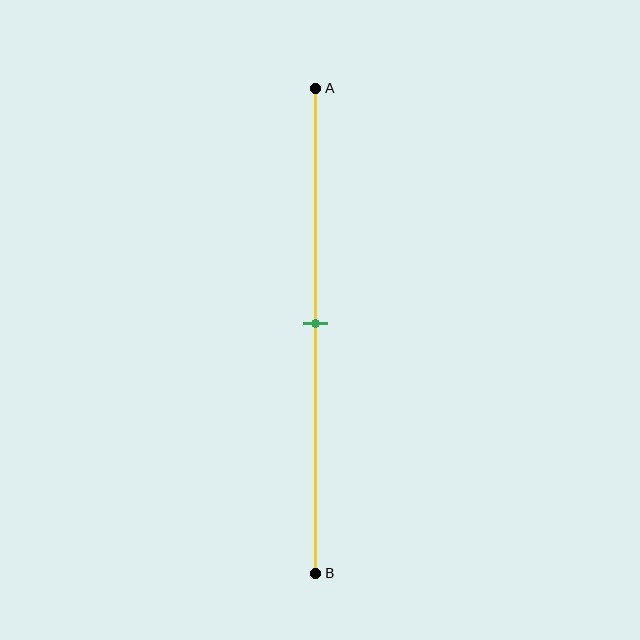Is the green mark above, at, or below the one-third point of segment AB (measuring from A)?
The green mark is below the one-third point of segment AB.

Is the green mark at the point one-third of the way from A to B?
No, the mark is at about 50% from A, not at the 33% one-third point.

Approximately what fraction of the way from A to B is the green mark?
The green mark is approximately 50% of the way from A to B.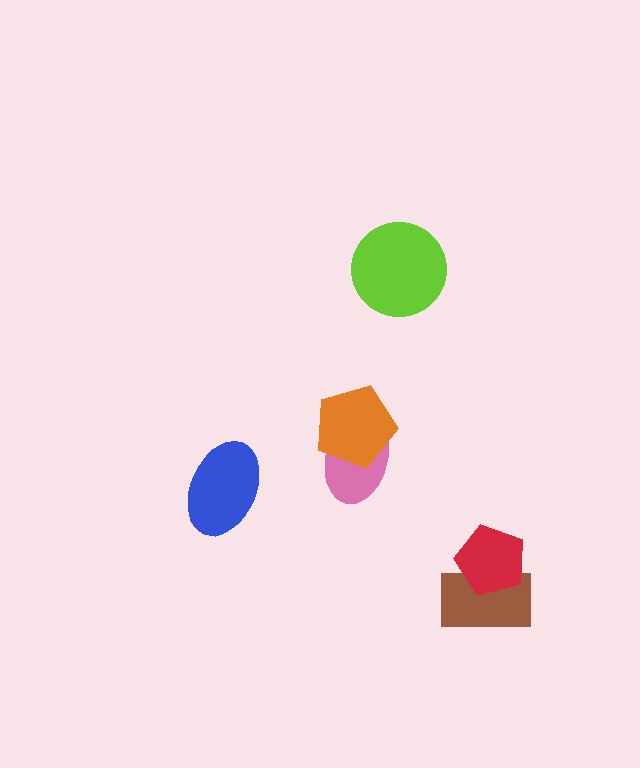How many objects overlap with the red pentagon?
1 object overlaps with the red pentagon.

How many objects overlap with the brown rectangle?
1 object overlaps with the brown rectangle.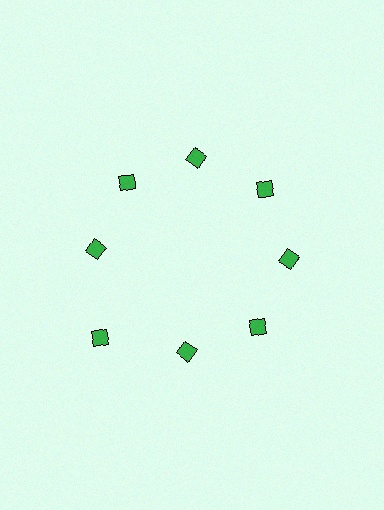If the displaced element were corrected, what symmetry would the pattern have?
It would have 8-fold rotational symmetry — the pattern would map onto itself every 45 degrees.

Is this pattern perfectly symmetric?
No. The 8 green diamonds are arranged in a ring, but one element near the 8 o'clock position is pushed outward from the center, breaking the 8-fold rotational symmetry.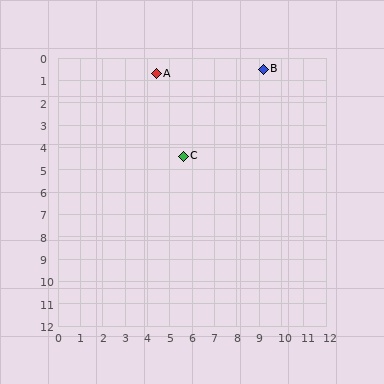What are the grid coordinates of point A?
Point A is at approximately (4.4, 0.7).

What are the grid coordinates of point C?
Point C is at approximately (5.6, 4.4).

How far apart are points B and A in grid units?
Points B and A are about 4.8 grid units apart.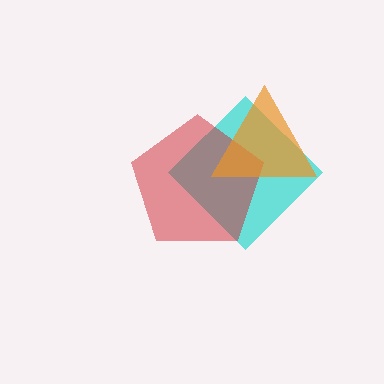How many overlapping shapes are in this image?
There are 3 overlapping shapes in the image.